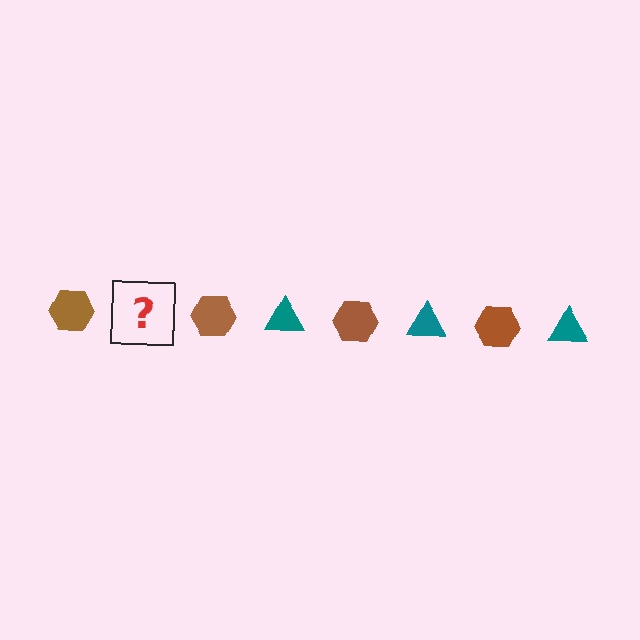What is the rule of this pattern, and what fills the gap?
The rule is that the pattern alternates between brown hexagon and teal triangle. The gap should be filled with a teal triangle.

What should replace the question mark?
The question mark should be replaced with a teal triangle.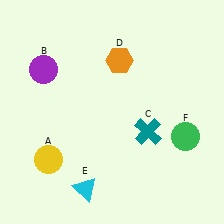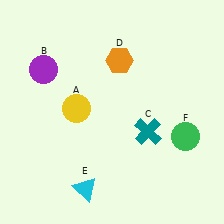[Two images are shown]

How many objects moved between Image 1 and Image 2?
1 object moved between the two images.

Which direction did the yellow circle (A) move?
The yellow circle (A) moved up.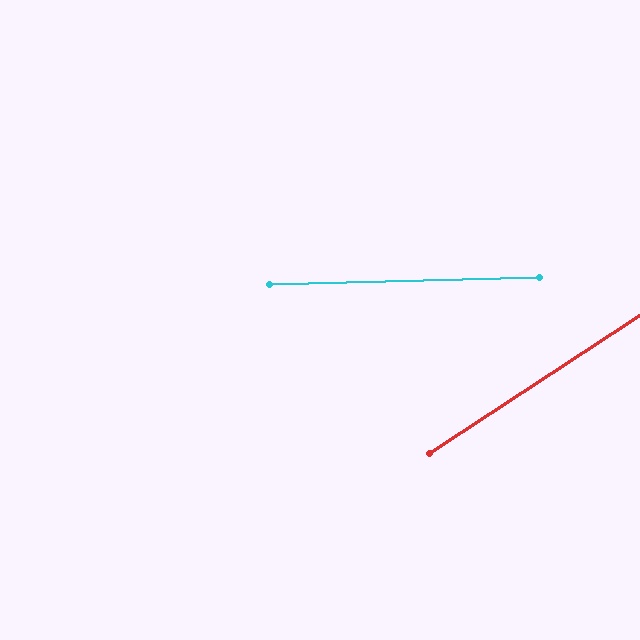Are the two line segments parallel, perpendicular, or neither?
Neither parallel nor perpendicular — they differ by about 32°.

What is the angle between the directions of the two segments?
Approximately 32 degrees.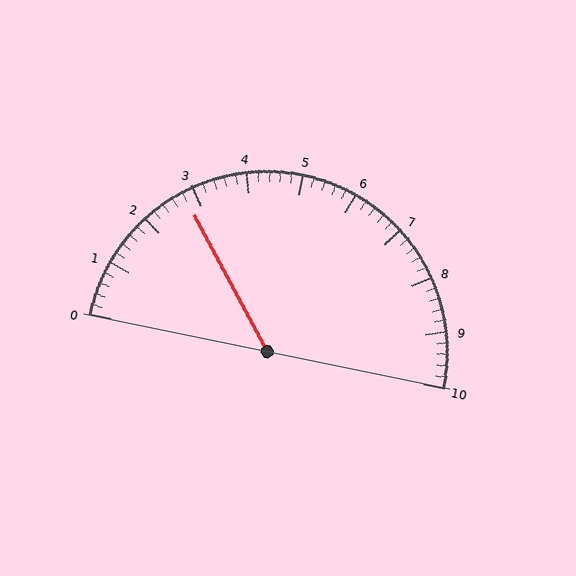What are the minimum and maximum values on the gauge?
The gauge ranges from 0 to 10.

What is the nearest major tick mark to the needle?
The nearest major tick mark is 3.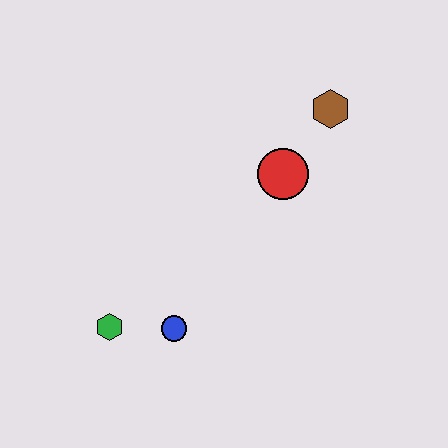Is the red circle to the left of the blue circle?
No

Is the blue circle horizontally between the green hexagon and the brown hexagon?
Yes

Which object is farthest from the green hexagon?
The brown hexagon is farthest from the green hexagon.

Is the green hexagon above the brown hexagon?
No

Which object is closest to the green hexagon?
The blue circle is closest to the green hexagon.